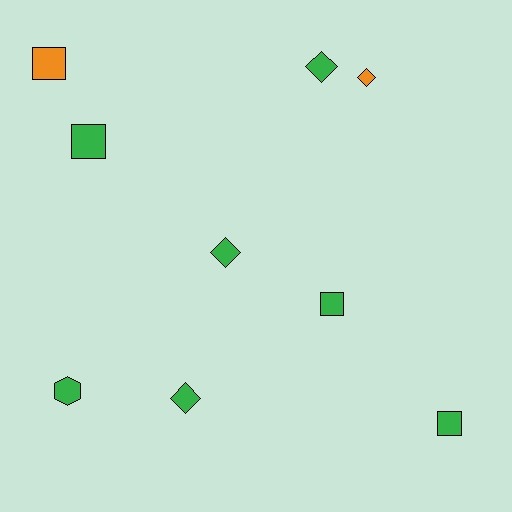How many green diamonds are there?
There are 3 green diamonds.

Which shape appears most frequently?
Diamond, with 4 objects.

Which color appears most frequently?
Green, with 7 objects.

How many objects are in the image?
There are 9 objects.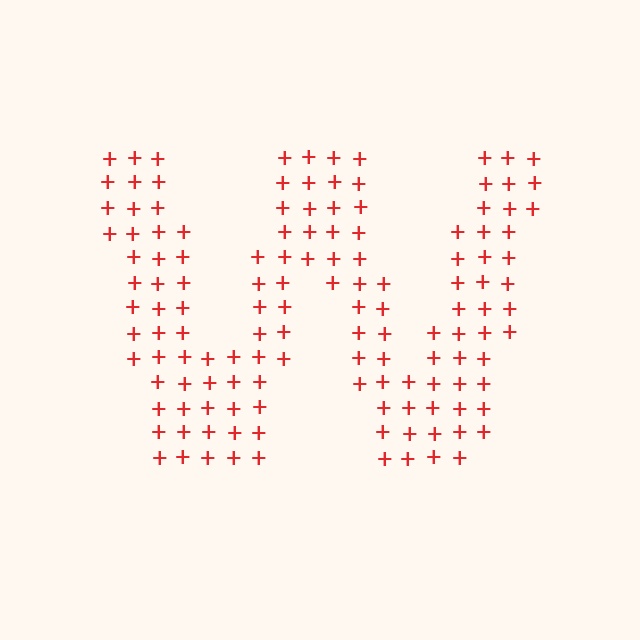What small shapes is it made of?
It is made of small plus signs.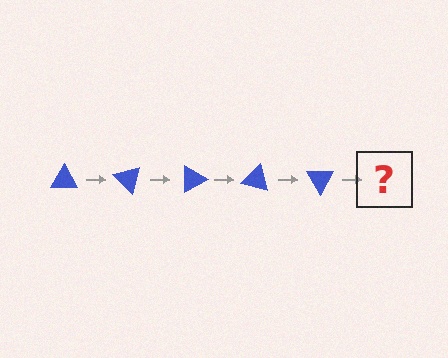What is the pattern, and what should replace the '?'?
The pattern is that the triangle rotates 45 degrees each step. The '?' should be a blue triangle rotated 225 degrees.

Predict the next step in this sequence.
The next step is a blue triangle rotated 225 degrees.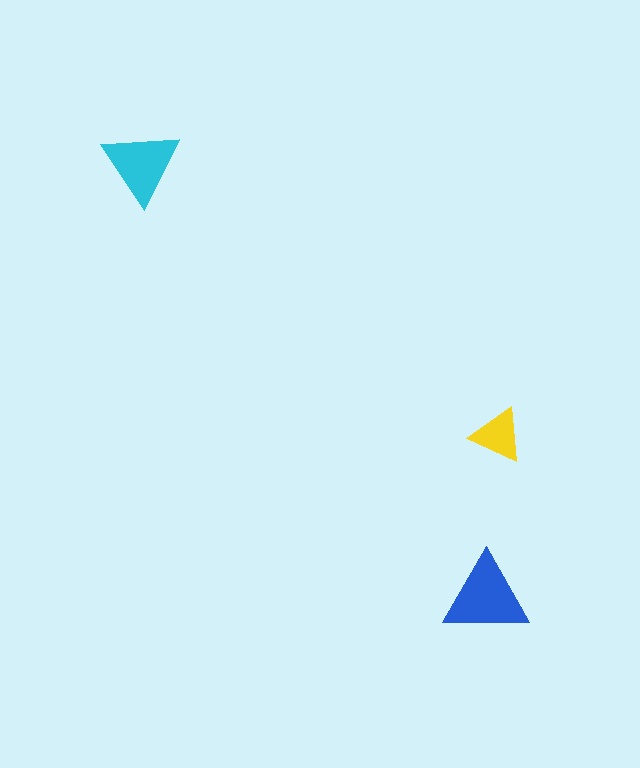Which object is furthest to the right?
The yellow triangle is rightmost.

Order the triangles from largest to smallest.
the blue one, the cyan one, the yellow one.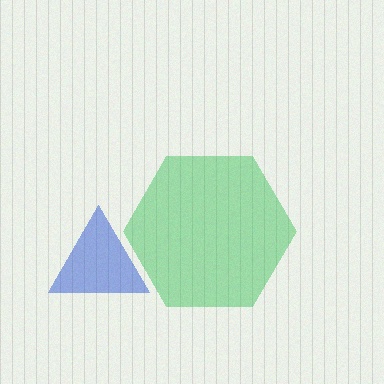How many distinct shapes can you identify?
There are 2 distinct shapes: a blue triangle, a green hexagon.